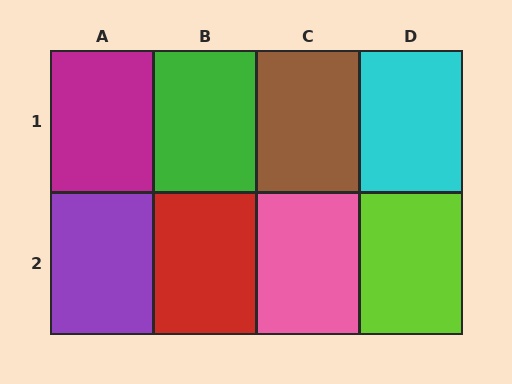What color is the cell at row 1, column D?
Cyan.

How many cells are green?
1 cell is green.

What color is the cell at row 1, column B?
Green.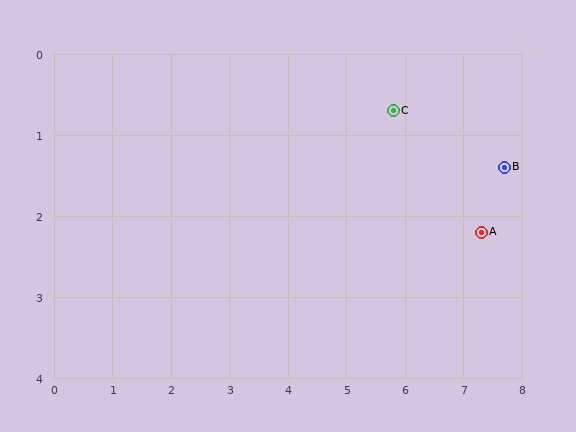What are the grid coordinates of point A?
Point A is at approximately (7.3, 2.2).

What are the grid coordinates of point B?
Point B is at approximately (7.7, 1.4).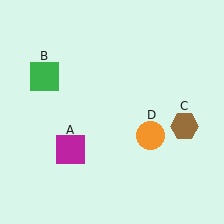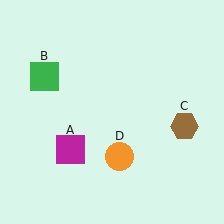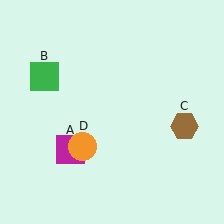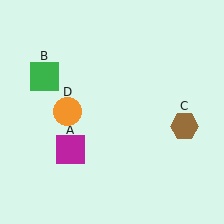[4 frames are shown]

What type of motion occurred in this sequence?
The orange circle (object D) rotated clockwise around the center of the scene.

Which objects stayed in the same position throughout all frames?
Magenta square (object A) and green square (object B) and brown hexagon (object C) remained stationary.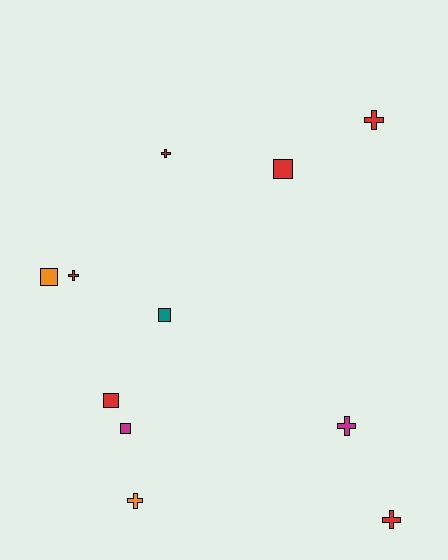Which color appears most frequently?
Red, with 6 objects.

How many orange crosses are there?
There is 1 orange cross.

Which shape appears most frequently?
Cross, with 6 objects.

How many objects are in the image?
There are 11 objects.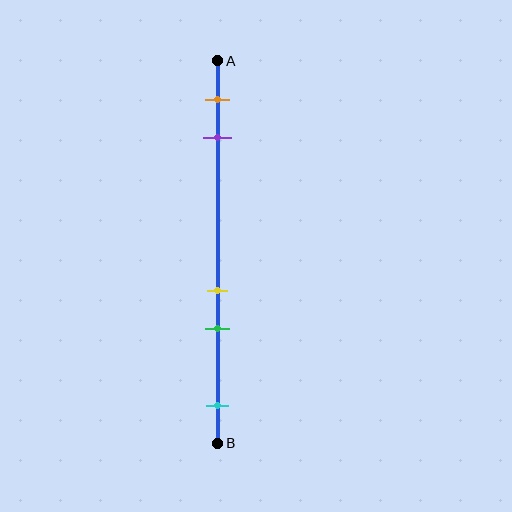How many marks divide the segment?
There are 5 marks dividing the segment.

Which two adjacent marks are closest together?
The yellow and green marks are the closest adjacent pair.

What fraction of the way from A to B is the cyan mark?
The cyan mark is approximately 90% (0.9) of the way from A to B.